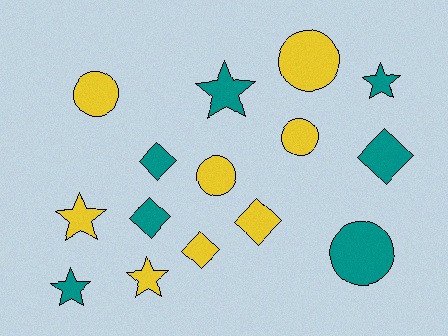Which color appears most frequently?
Yellow, with 8 objects.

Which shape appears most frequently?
Circle, with 5 objects.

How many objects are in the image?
There are 15 objects.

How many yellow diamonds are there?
There are 2 yellow diamonds.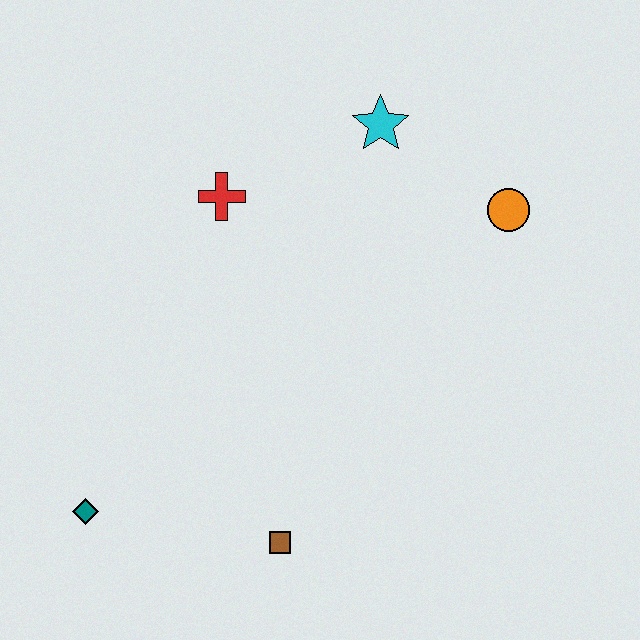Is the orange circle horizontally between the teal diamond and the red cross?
No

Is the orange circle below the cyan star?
Yes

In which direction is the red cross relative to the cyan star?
The red cross is to the left of the cyan star.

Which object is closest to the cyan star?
The orange circle is closest to the cyan star.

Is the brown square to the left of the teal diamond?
No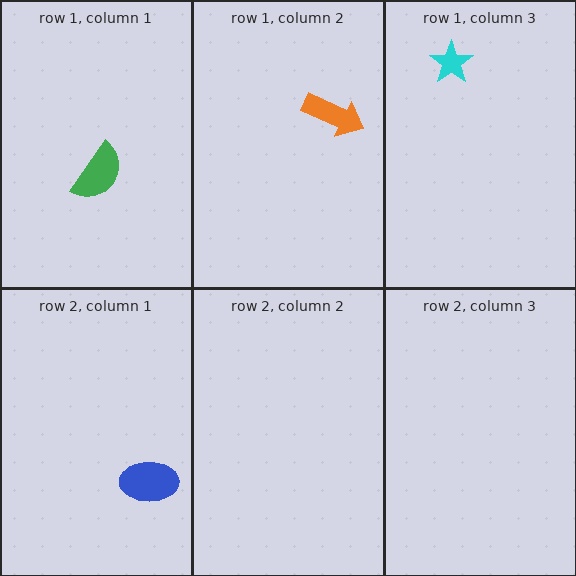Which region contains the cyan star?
The row 1, column 3 region.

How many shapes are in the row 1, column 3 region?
1.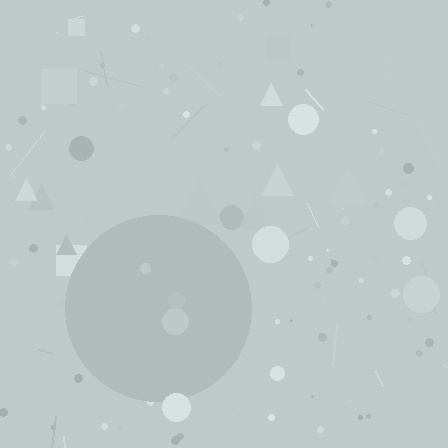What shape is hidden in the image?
A circle is hidden in the image.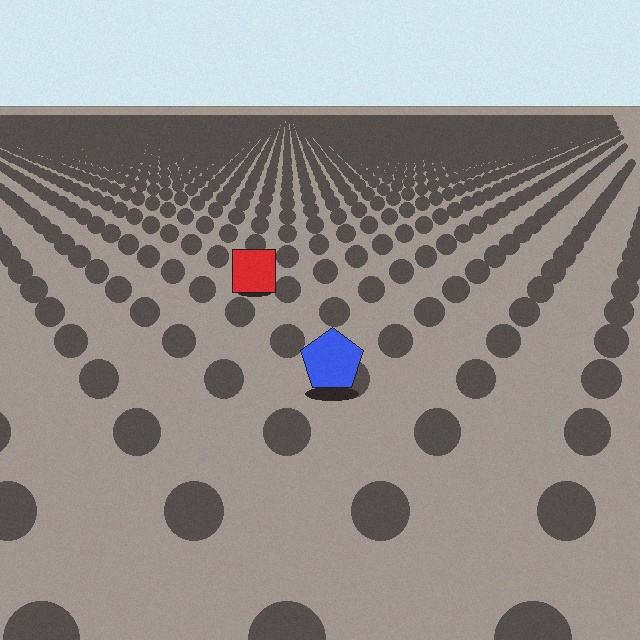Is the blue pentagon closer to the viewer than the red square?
Yes. The blue pentagon is closer — you can tell from the texture gradient: the ground texture is coarser near it.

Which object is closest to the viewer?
The blue pentagon is closest. The texture marks near it are larger and more spread out.